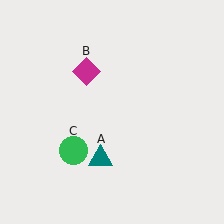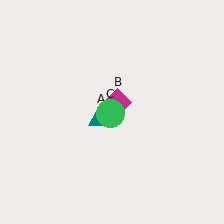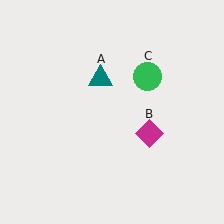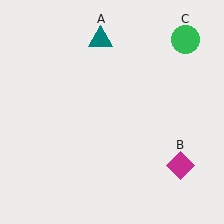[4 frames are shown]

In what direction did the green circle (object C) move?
The green circle (object C) moved up and to the right.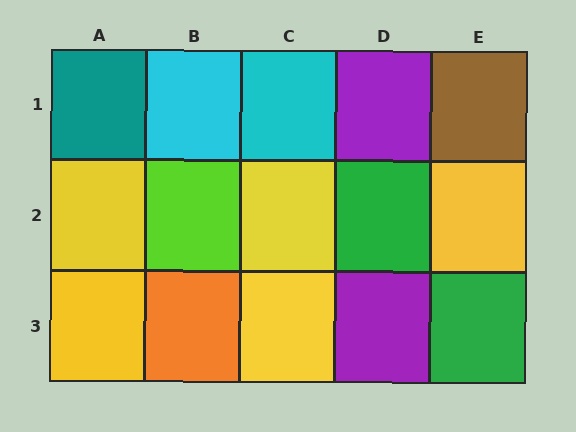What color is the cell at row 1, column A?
Teal.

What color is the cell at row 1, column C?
Cyan.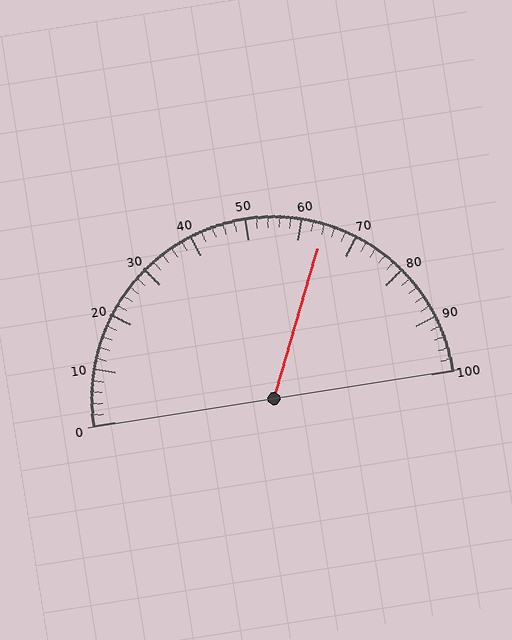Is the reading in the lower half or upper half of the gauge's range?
The reading is in the upper half of the range (0 to 100).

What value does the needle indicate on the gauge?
The needle indicates approximately 64.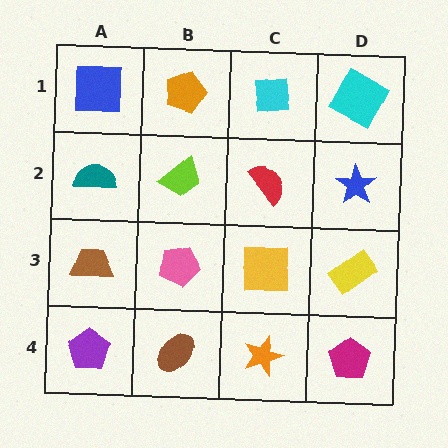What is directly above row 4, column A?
A brown trapezoid.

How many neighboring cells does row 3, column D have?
3.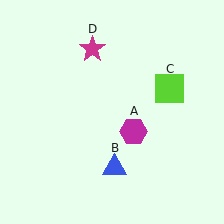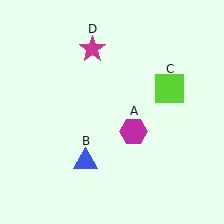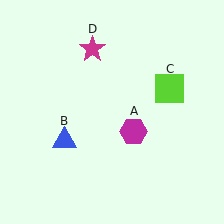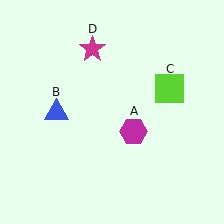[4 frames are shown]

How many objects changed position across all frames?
1 object changed position: blue triangle (object B).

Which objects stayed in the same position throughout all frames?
Magenta hexagon (object A) and lime square (object C) and magenta star (object D) remained stationary.